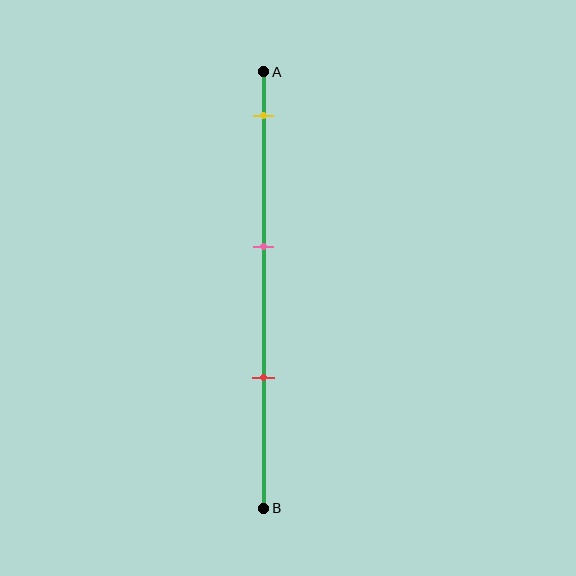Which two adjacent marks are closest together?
The pink and red marks are the closest adjacent pair.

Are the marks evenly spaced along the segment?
Yes, the marks are approximately evenly spaced.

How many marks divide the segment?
There are 3 marks dividing the segment.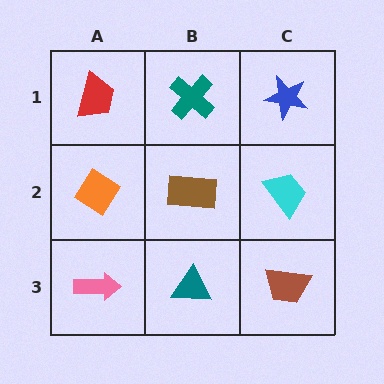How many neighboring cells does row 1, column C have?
2.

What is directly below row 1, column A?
An orange diamond.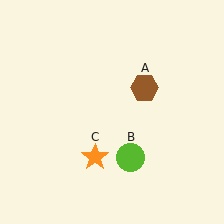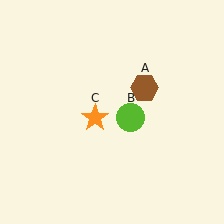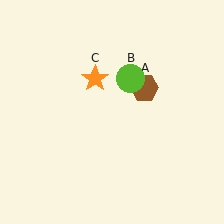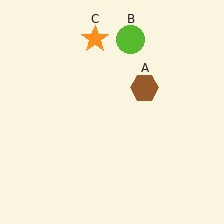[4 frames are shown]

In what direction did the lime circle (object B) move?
The lime circle (object B) moved up.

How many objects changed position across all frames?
2 objects changed position: lime circle (object B), orange star (object C).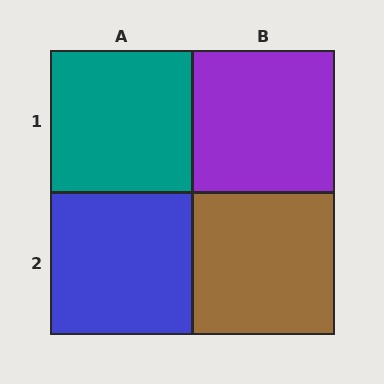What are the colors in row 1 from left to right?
Teal, purple.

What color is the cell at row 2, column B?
Brown.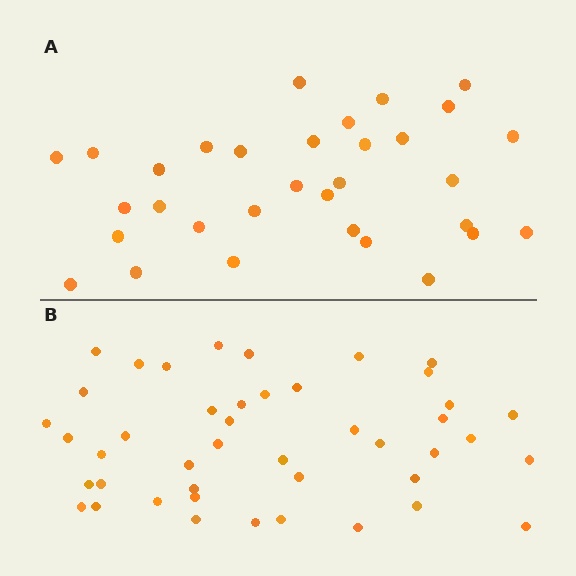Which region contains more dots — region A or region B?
Region B (the bottom region) has more dots.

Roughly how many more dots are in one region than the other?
Region B has roughly 12 or so more dots than region A.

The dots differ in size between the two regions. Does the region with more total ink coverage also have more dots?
No. Region A has more total ink coverage because its dots are larger, but region B actually contains more individual dots. Total area can be misleading — the number of items is what matters here.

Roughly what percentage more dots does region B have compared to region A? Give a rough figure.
About 40% more.